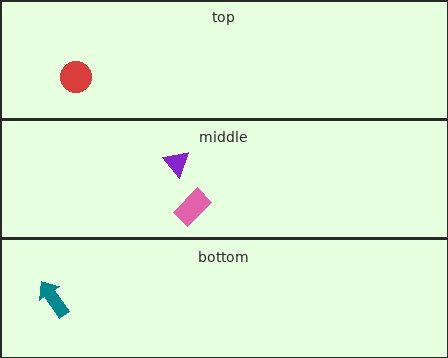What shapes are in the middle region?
The purple triangle, the pink rectangle.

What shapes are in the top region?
The red circle.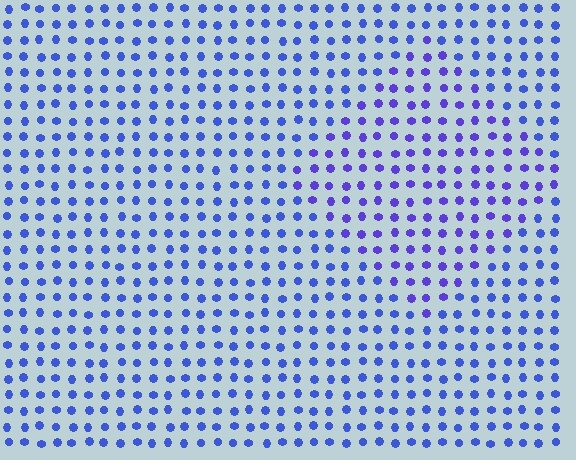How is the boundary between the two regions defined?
The boundary is defined purely by a slight shift in hue (about 23 degrees). Spacing, size, and orientation are identical on both sides.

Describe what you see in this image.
The image is filled with small blue elements in a uniform arrangement. A diamond-shaped region is visible where the elements are tinted to a slightly different hue, forming a subtle color boundary.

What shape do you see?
I see a diamond.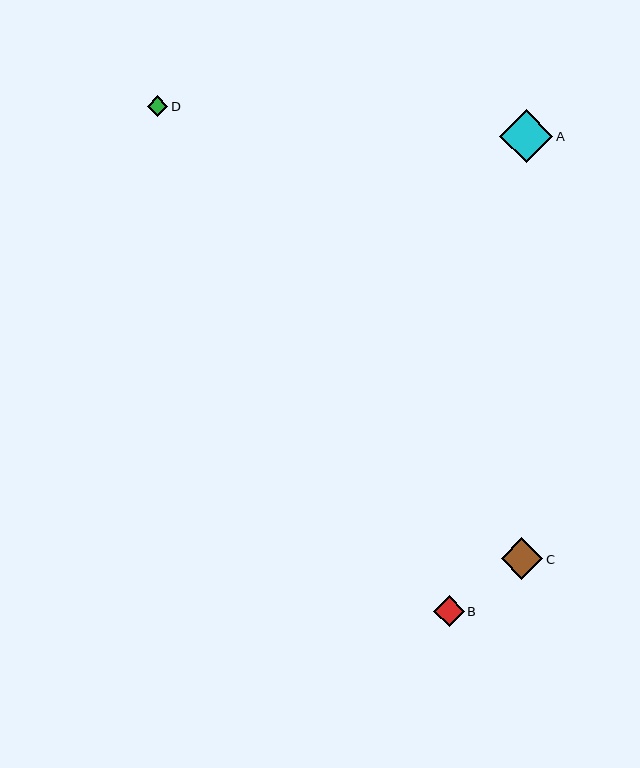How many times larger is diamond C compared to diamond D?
Diamond C is approximately 2.0 times the size of diamond D.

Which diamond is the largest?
Diamond A is the largest with a size of approximately 53 pixels.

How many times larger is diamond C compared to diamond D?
Diamond C is approximately 2.0 times the size of diamond D.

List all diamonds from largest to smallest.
From largest to smallest: A, C, B, D.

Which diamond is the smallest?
Diamond D is the smallest with a size of approximately 21 pixels.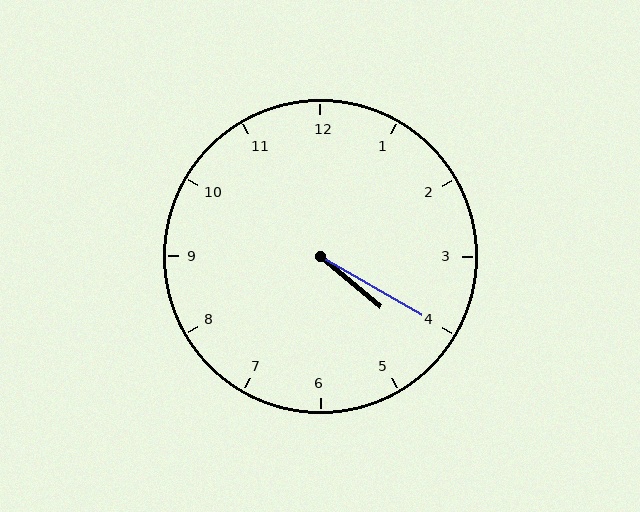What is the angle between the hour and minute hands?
Approximately 10 degrees.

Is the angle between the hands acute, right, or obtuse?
It is acute.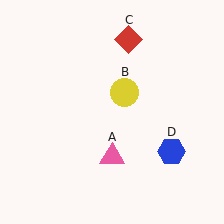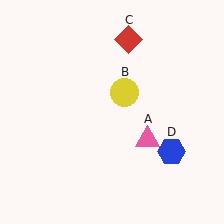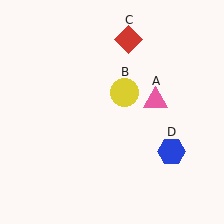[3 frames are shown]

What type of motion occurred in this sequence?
The pink triangle (object A) rotated counterclockwise around the center of the scene.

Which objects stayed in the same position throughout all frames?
Yellow circle (object B) and red diamond (object C) and blue hexagon (object D) remained stationary.